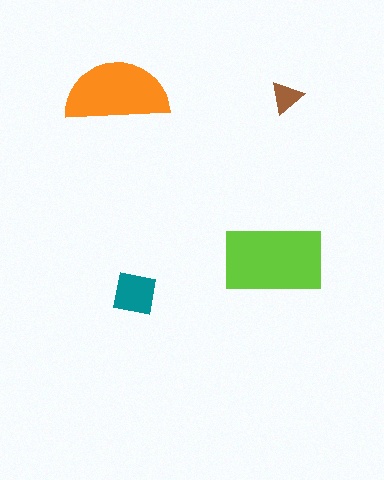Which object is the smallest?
The brown triangle.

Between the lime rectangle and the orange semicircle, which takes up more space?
The lime rectangle.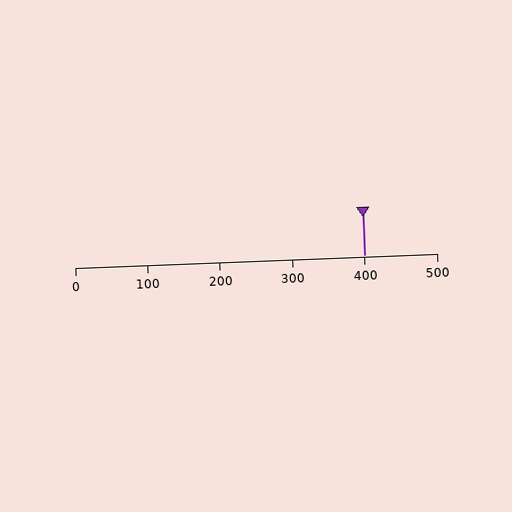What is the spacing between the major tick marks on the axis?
The major ticks are spaced 100 apart.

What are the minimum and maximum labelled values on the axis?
The axis runs from 0 to 500.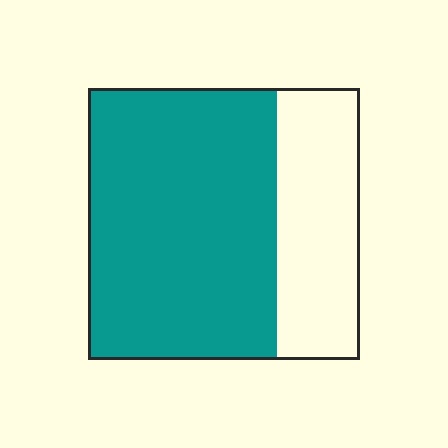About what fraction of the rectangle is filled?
About two thirds (2/3).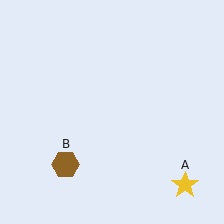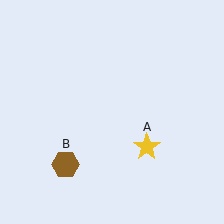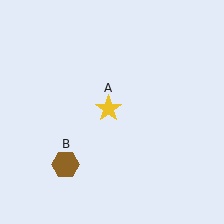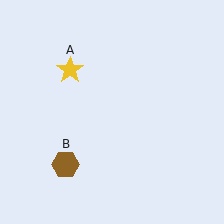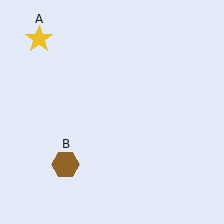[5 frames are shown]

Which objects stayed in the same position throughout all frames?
Brown hexagon (object B) remained stationary.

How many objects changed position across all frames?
1 object changed position: yellow star (object A).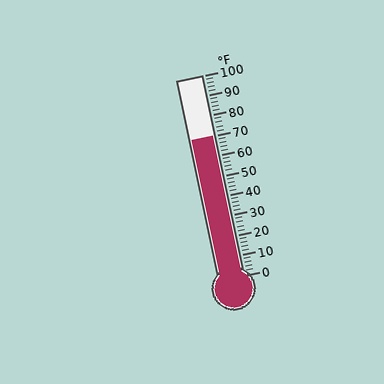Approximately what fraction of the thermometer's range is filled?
The thermometer is filled to approximately 70% of its range.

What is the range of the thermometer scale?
The thermometer scale ranges from 0°F to 100°F.